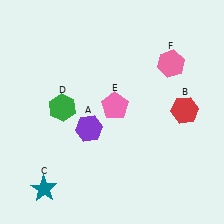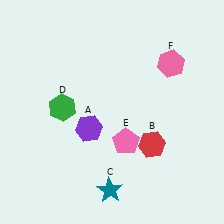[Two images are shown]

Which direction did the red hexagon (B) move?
The red hexagon (B) moved down.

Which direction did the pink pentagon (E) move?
The pink pentagon (E) moved down.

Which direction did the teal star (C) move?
The teal star (C) moved right.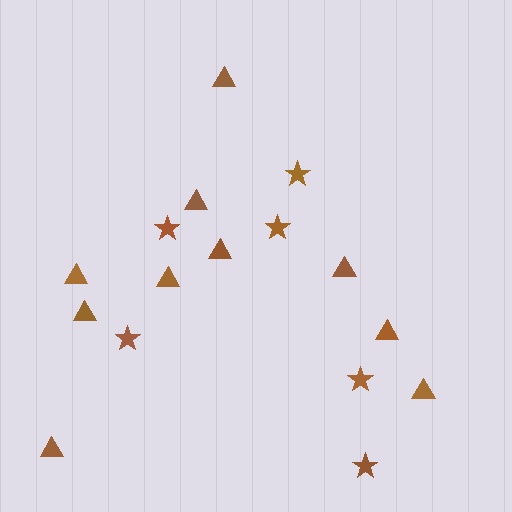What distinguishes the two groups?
There are 2 groups: one group of stars (6) and one group of triangles (10).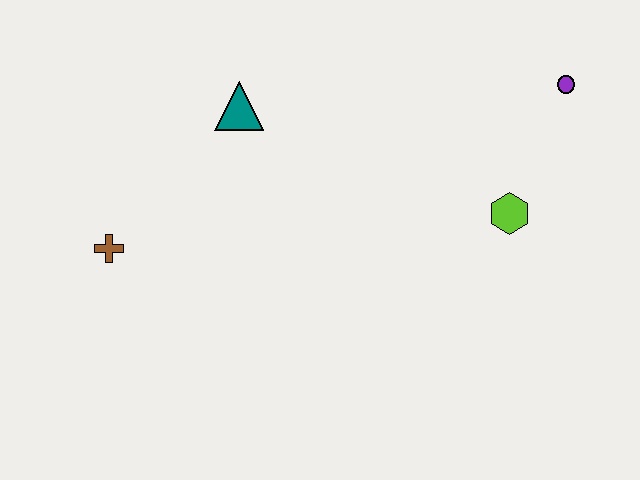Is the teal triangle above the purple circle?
No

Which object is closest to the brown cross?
The teal triangle is closest to the brown cross.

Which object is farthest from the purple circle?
The brown cross is farthest from the purple circle.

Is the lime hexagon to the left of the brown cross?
No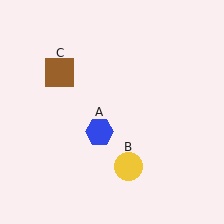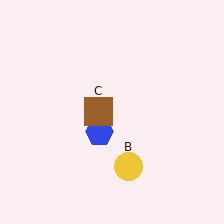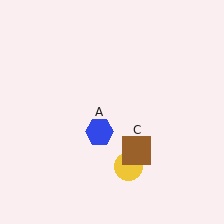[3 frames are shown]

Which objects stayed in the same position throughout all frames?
Blue hexagon (object A) and yellow circle (object B) remained stationary.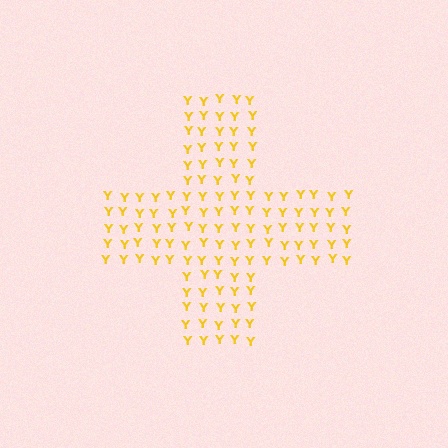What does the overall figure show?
The overall figure shows a cross.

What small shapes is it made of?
It is made of small letter Y's.